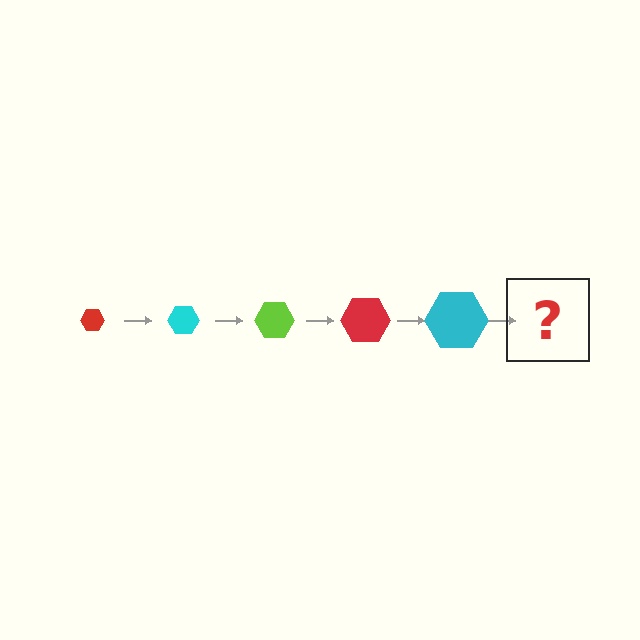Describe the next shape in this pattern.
It should be a lime hexagon, larger than the previous one.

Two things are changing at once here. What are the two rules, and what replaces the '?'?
The two rules are that the hexagon grows larger each step and the color cycles through red, cyan, and lime. The '?' should be a lime hexagon, larger than the previous one.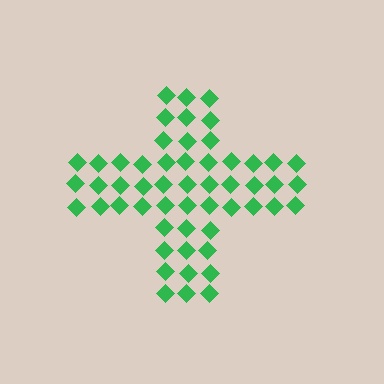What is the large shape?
The large shape is a cross.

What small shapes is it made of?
It is made of small diamonds.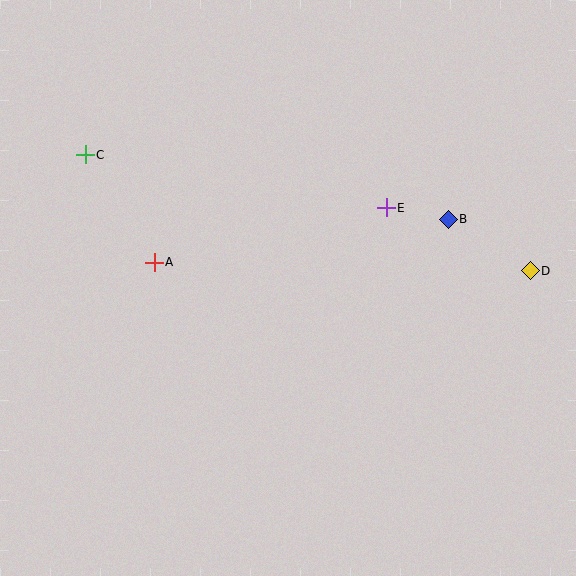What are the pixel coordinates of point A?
Point A is at (154, 262).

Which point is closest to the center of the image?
Point E at (386, 208) is closest to the center.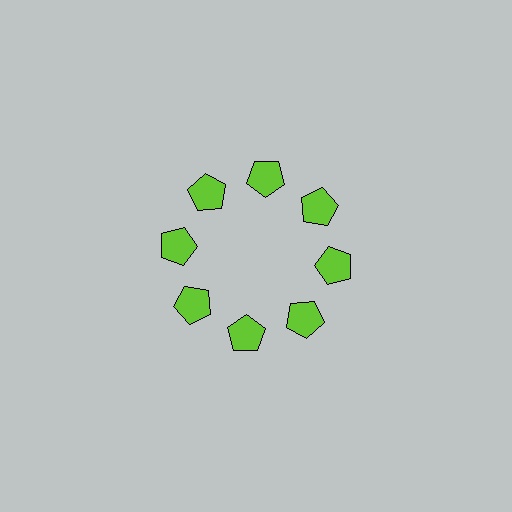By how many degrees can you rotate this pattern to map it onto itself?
The pattern maps onto itself every 45 degrees of rotation.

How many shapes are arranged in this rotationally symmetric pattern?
There are 8 shapes, arranged in 8 groups of 1.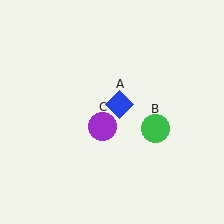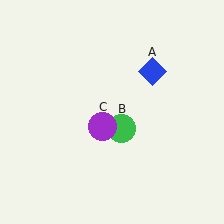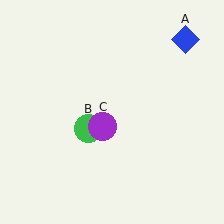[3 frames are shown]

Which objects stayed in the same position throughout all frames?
Purple circle (object C) remained stationary.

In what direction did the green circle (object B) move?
The green circle (object B) moved left.